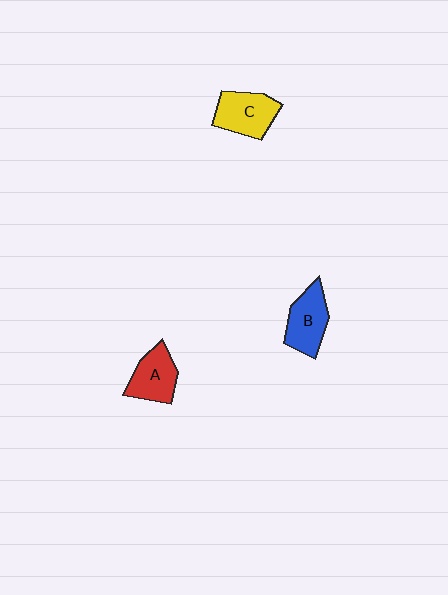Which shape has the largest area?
Shape C (yellow).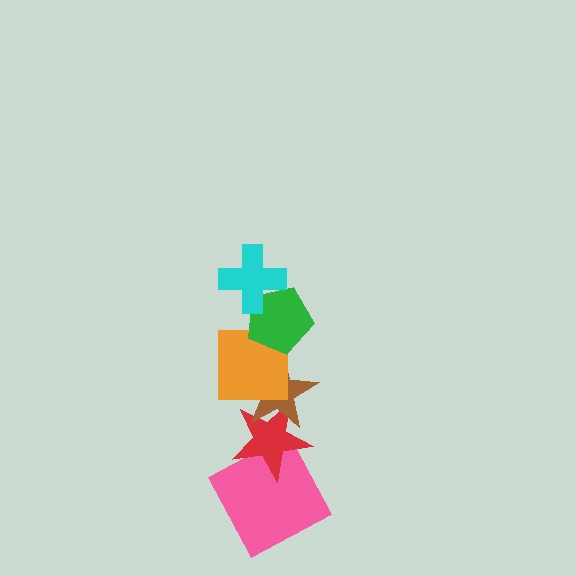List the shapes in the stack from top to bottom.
From top to bottom: the cyan cross, the green pentagon, the orange square, the brown star, the red star, the pink square.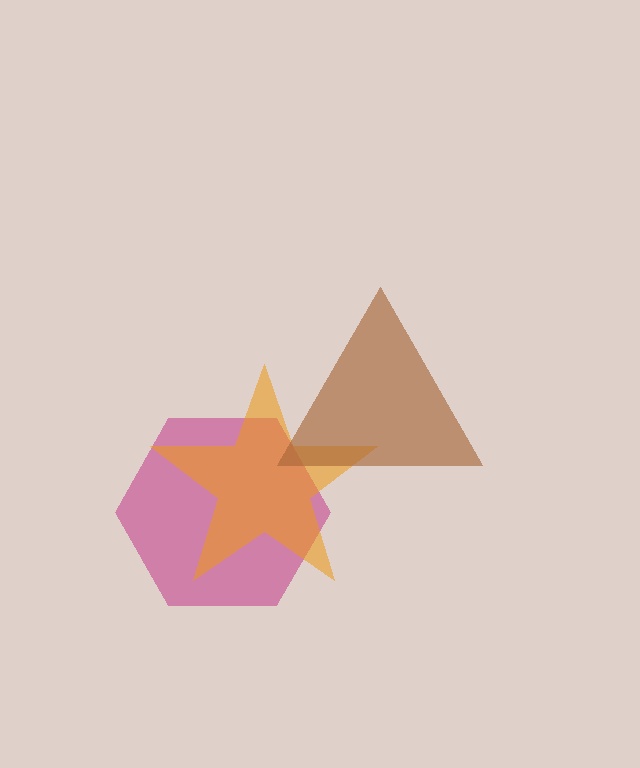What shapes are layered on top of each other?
The layered shapes are: a magenta hexagon, an orange star, a brown triangle.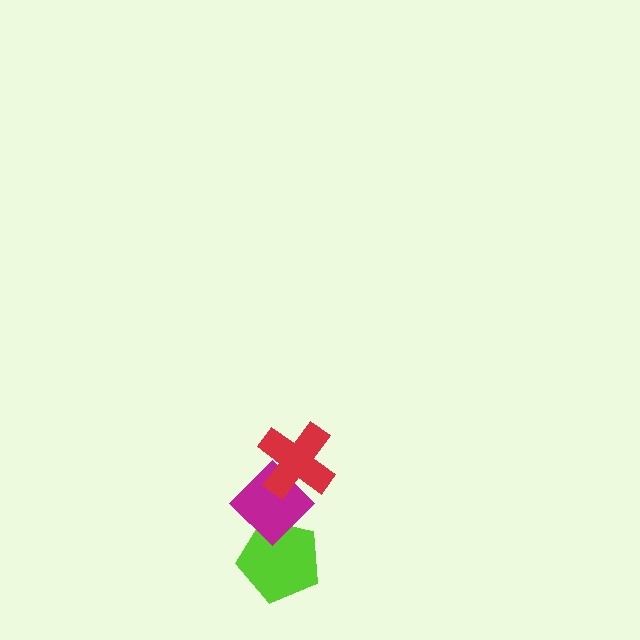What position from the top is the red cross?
The red cross is 1st from the top.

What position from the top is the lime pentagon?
The lime pentagon is 3rd from the top.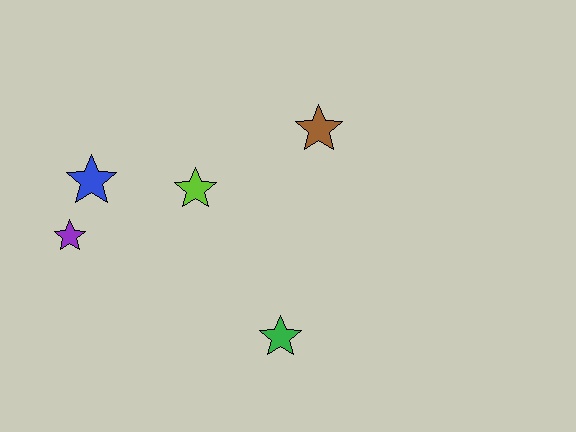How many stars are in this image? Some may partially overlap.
There are 5 stars.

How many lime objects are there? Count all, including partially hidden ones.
There is 1 lime object.